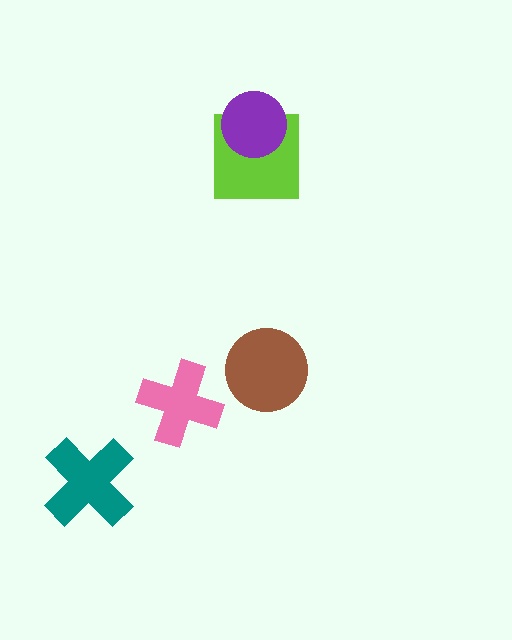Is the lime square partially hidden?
Yes, it is partially covered by another shape.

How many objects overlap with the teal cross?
0 objects overlap with the teal cross.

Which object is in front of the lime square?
The purple circle is in front of the lime square.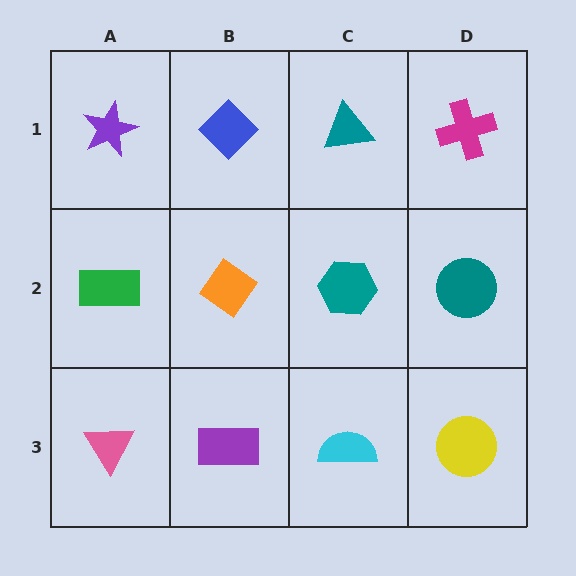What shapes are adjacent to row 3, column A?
A green rectangle (row 2, column A), a purple rectangle (row 3, column B).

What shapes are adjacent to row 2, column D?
A magenta cross (row 1, column D), a yellow circle (row 3, column D), a teal hexagon (row 2, column C).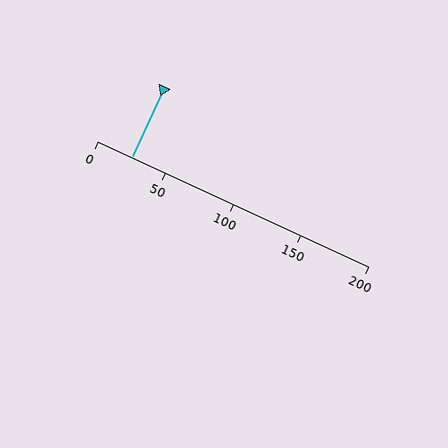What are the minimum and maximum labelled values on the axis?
The axis runs from 0 to 200.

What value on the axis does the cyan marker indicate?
The marker indicates approximately 25.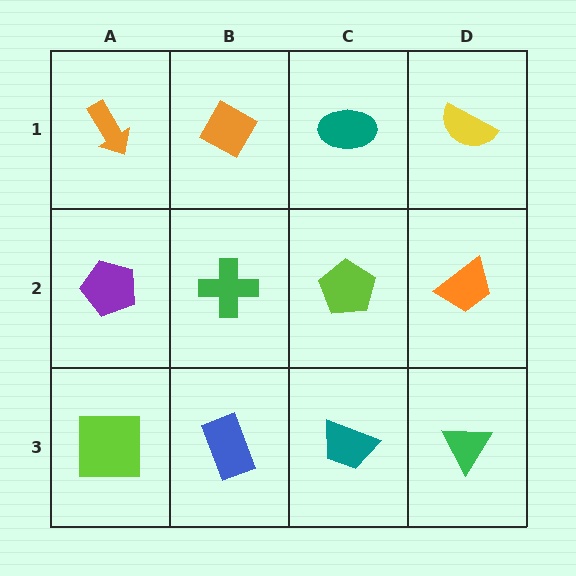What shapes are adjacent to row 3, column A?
A purple pentagon (row 2, column A), a blue rectangle (row 3, column B).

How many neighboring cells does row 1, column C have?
3.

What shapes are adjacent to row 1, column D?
An orange trapezoid (row 2, column D), a teal ellipse (row 1, column C).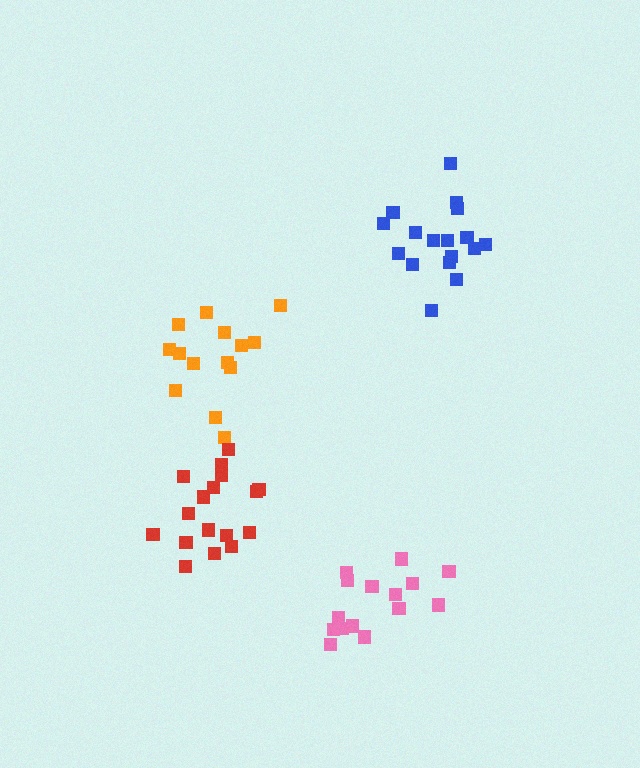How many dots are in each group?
Group 1: 14 dots, Group 2: 17 dots, Group 3: 17 dots, Group 4: 15 dots (63 total).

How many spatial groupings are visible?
There are 4 spatial groupings.